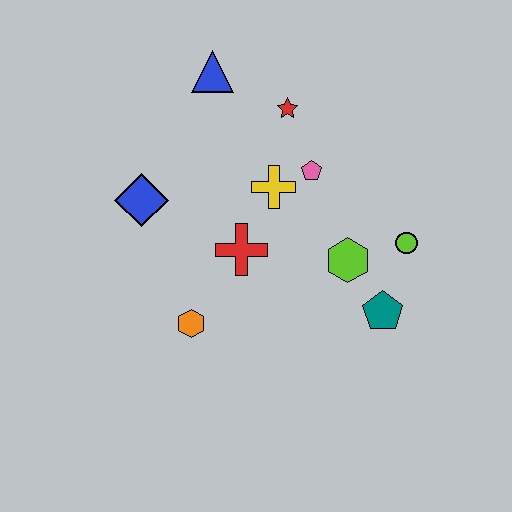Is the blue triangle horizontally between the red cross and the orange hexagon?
Yes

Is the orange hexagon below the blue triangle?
Yes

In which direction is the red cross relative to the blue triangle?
The red cross is below the blue triangle.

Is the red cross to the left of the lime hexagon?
Yes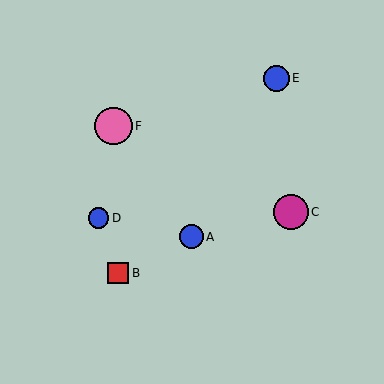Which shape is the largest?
The pink circle (labeled F) is the largest.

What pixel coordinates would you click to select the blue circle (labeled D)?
Click at (98, 218) to select the blue circle D.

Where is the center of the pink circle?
The center of the pink circle is at (113, 126).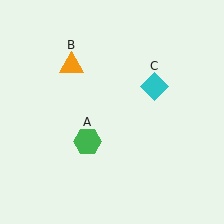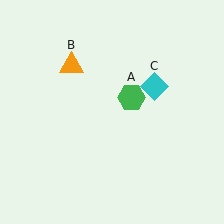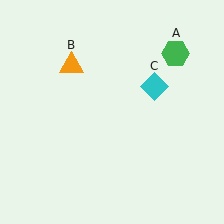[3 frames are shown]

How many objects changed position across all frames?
1 object changed position: green hexagon (object A).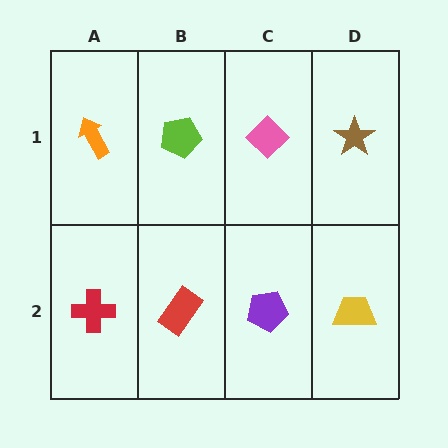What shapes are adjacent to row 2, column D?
A brown star (row 1, column D), a purple pentagon (row 2, column C).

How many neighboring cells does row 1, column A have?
2.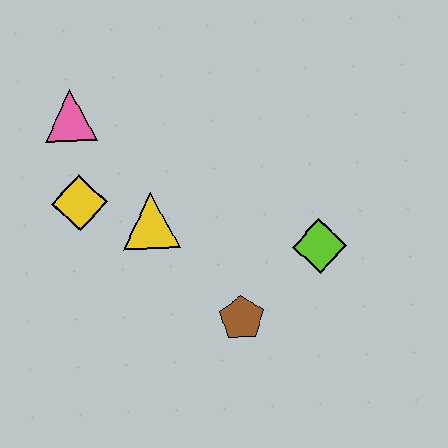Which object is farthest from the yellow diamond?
The lime diamond is farthest from the yellow diamond.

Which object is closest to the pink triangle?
The yellow diamond is closest to the pink triangle.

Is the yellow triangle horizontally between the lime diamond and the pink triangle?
Yes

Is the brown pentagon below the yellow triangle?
Yes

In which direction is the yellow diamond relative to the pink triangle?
The yellow diamond is below the pink triangle.